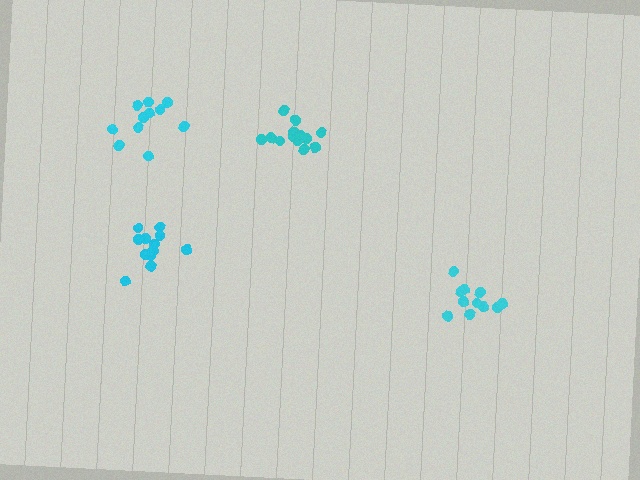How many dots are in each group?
Group 1: 13 dots, Group 2: 11 dots, Group 3: 12 dots, Group 4: 11 dots (47 total).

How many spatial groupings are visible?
There are 4 spatial groupings.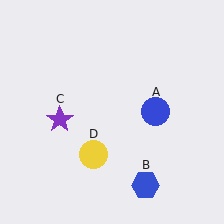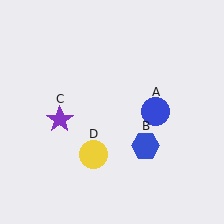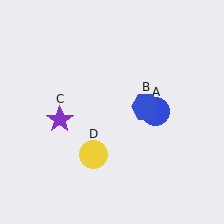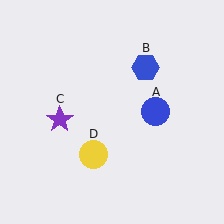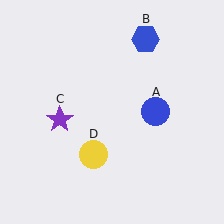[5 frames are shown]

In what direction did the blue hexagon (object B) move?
The blue hexagon (object B) moved up.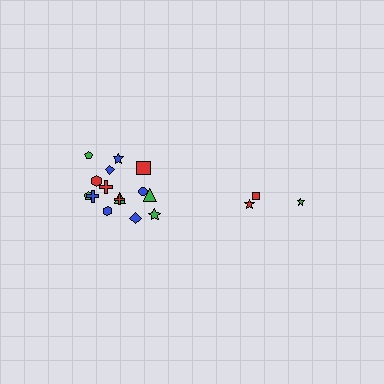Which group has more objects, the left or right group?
The left group.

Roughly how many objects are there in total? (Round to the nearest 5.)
Roughly 20 objects in total.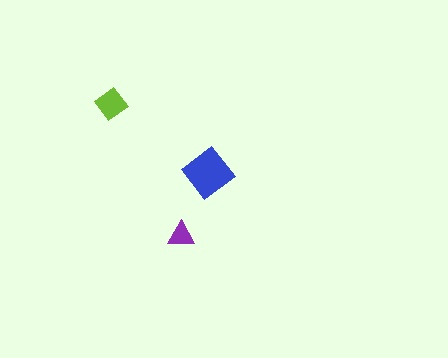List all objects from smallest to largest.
The purple triangle, the lime diamond, the blue diamond.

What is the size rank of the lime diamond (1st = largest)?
2nd.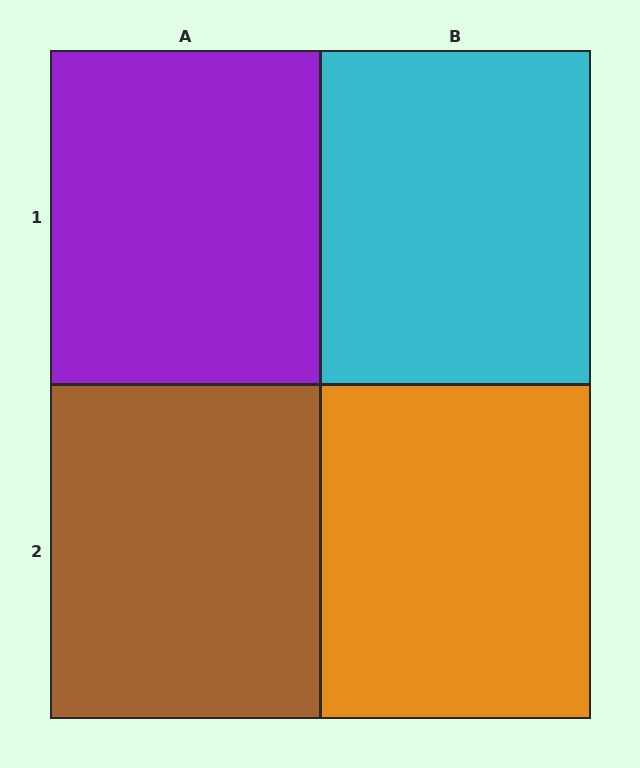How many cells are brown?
1 cell is brown.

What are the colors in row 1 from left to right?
Purple, cyan.